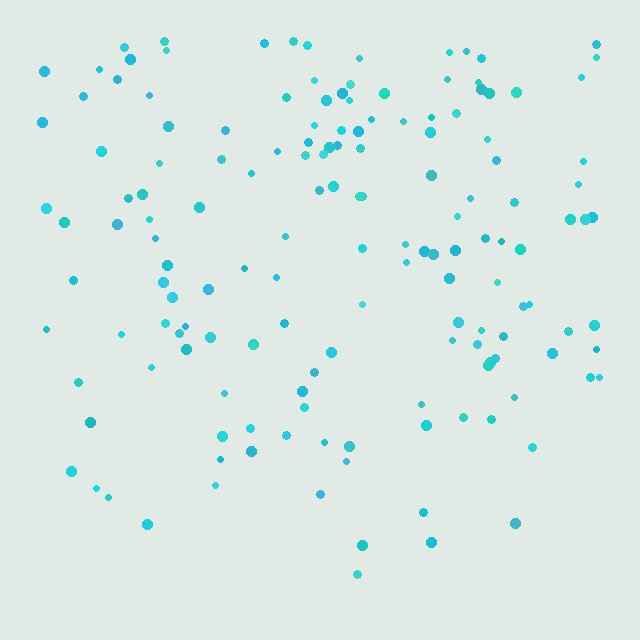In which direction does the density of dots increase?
From bottom to top, with the top side densest.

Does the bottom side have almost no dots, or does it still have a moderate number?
Still a moderate number, just noticeably fewer than the top.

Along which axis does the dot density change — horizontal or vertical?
Vertical.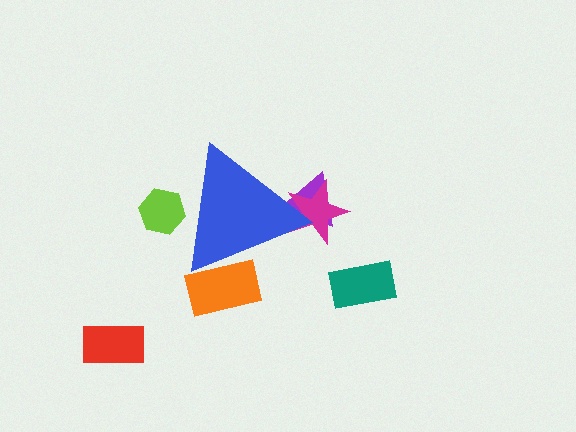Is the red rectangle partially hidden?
No, the red rectangle is fully visible.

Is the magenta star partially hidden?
Yes, the magenta star is partially hidden behind the blue triangle.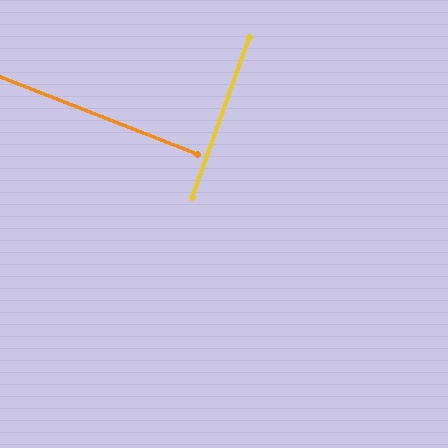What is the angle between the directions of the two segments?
Approximately 89 degrees.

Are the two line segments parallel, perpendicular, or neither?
Perpendicular — they meet at approximately 89°.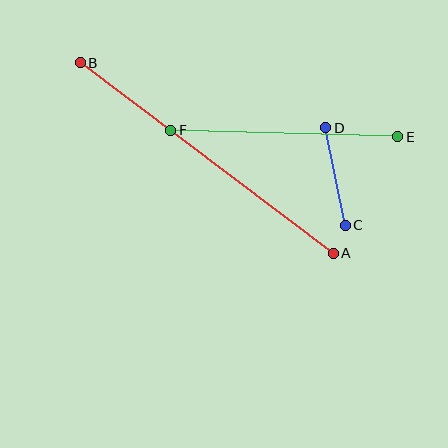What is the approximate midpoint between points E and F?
The midpoint is at approximately (284, 134) pixels.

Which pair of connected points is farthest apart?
Points A and B are farthest apart.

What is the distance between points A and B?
The distance is approximately 317 pixels.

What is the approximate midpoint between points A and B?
The midpoint is at approximately (207, 158) pixels.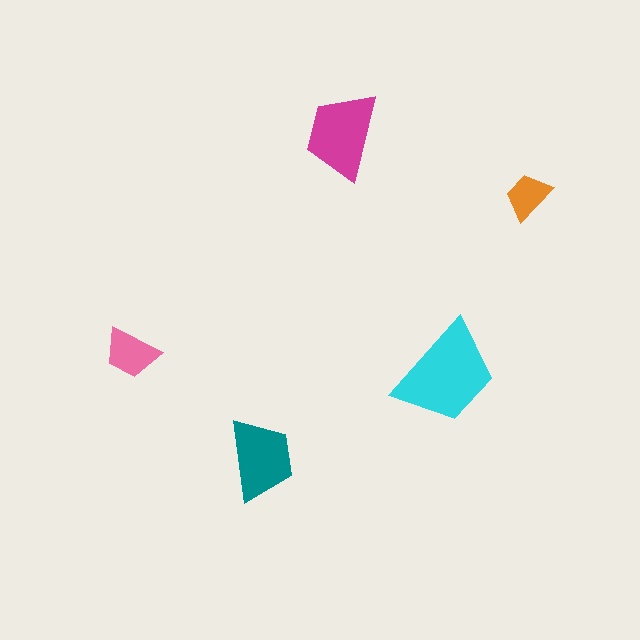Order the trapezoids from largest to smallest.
the cyan one, the magenta one, the teal one, the pink one, the orange one.